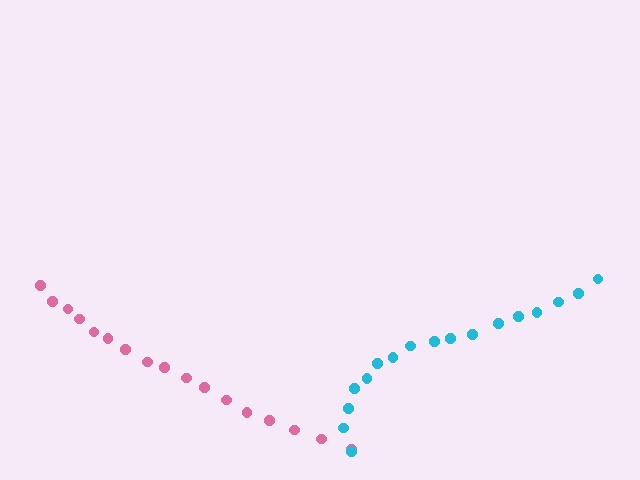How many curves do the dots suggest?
There are 2 distinct paths.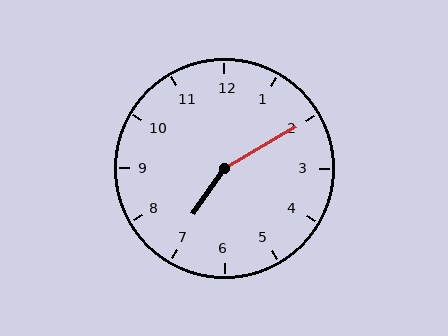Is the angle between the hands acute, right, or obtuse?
It is obtuse.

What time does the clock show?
7:10.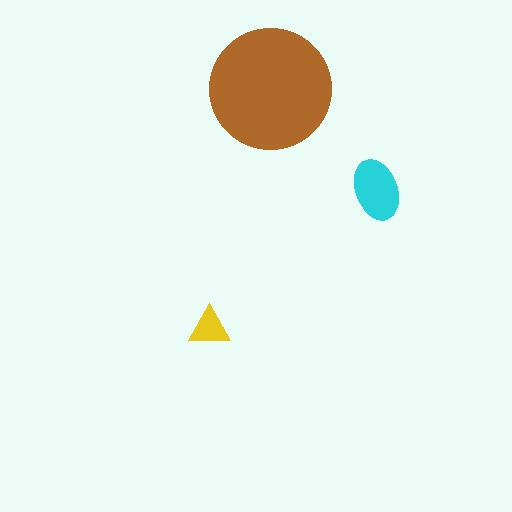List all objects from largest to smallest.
The brown circle, the cyan ellipse, the yellow triangle.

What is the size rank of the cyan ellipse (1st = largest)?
2nd.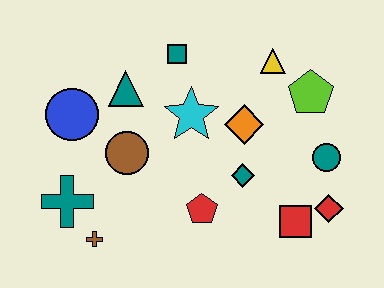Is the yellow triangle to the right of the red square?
No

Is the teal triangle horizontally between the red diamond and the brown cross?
Yes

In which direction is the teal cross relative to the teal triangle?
The teal cross is below the teal triangle.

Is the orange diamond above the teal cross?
Yes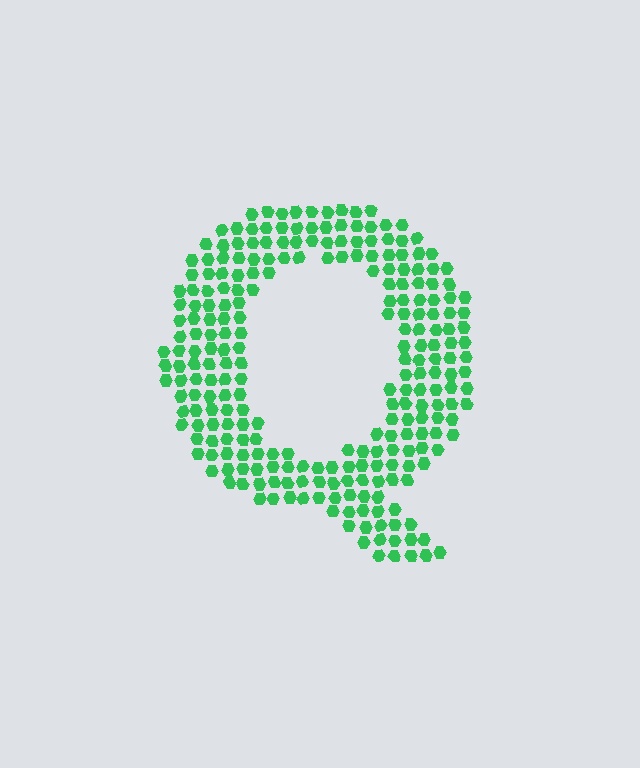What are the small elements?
The small elements are hexagons.